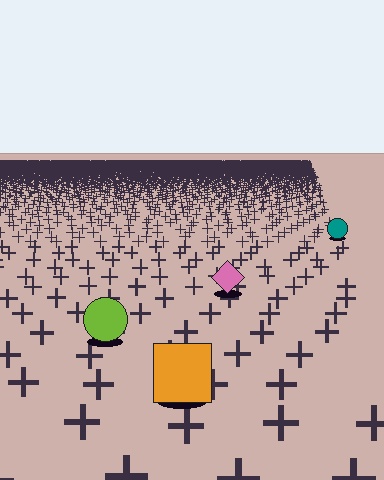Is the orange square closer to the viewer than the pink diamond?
Yes. The orange square is closer — you can tell from the texture gradient: the ground texture is coarser near it.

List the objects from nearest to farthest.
From nearest to farthest: the orange square, the lime circle, the pink diamond, the teal circle.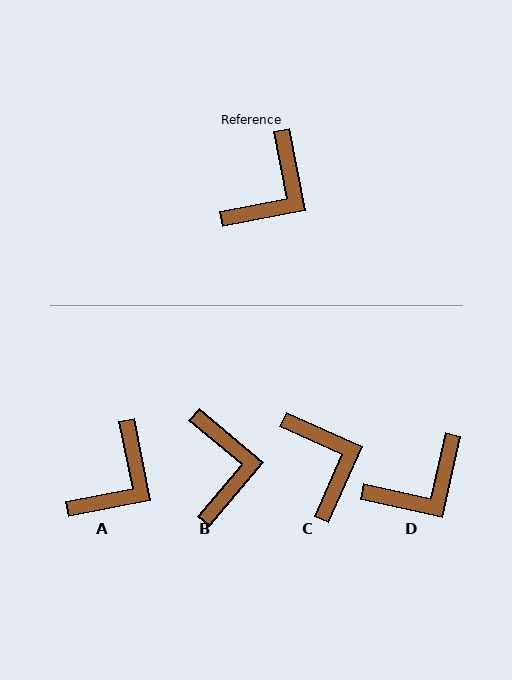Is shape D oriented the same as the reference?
No, it is off by about 24 degrees.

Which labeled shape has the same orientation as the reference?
A.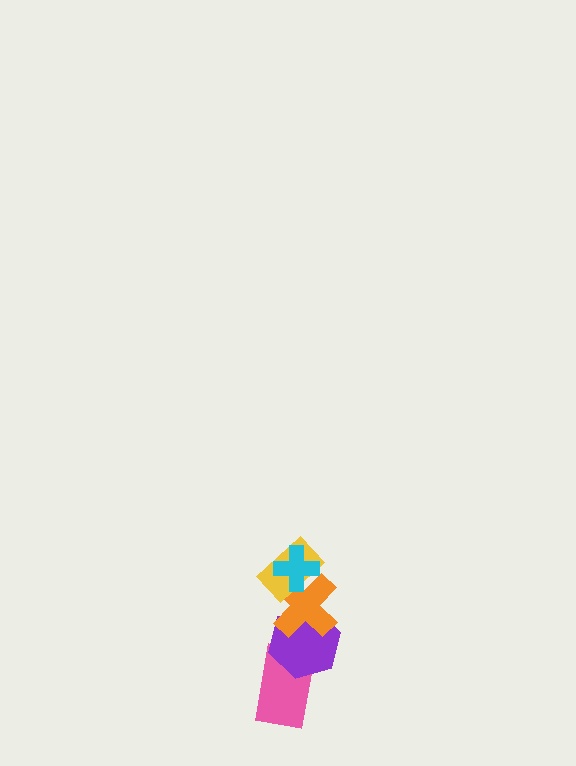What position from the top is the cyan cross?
The cyan cross is 1st from the top.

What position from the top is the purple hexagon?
The purple hexagon is 4th from the top.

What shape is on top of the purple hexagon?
The orange cross is on top of the purple hexagon.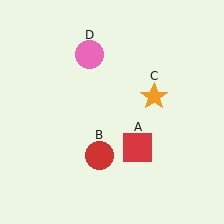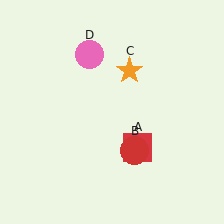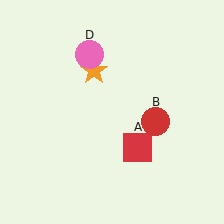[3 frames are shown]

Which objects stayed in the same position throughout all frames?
Red square (object A) and pink circle (object D) remained stationary.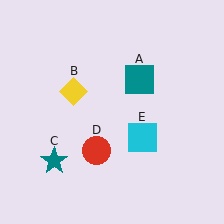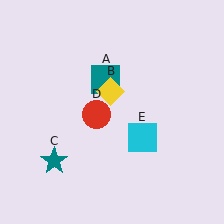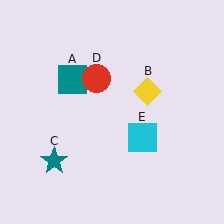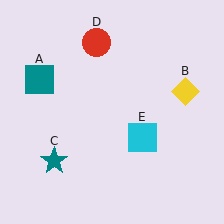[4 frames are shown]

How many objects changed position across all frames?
3 objects changed position: teal square (object A), yellow diamond (object B), red circle (object D).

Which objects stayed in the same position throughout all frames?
Teal star (object C) and cyan square (object E) remained stationary.